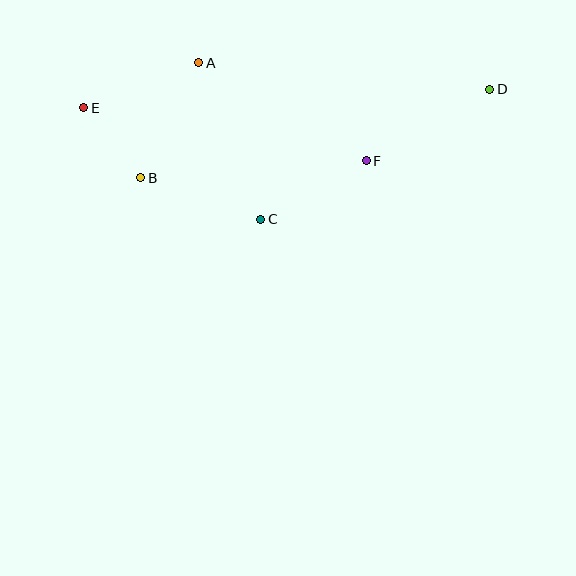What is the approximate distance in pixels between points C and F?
The distance between C and F is approximately 120 pixels.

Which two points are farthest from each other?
Points D and E are farthest from each other.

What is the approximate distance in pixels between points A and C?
The distance between A and C is approximately 168 pixels.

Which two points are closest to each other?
Points B and E are closest to each other.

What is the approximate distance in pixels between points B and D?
The distance between B and D is approximately 360 pixels.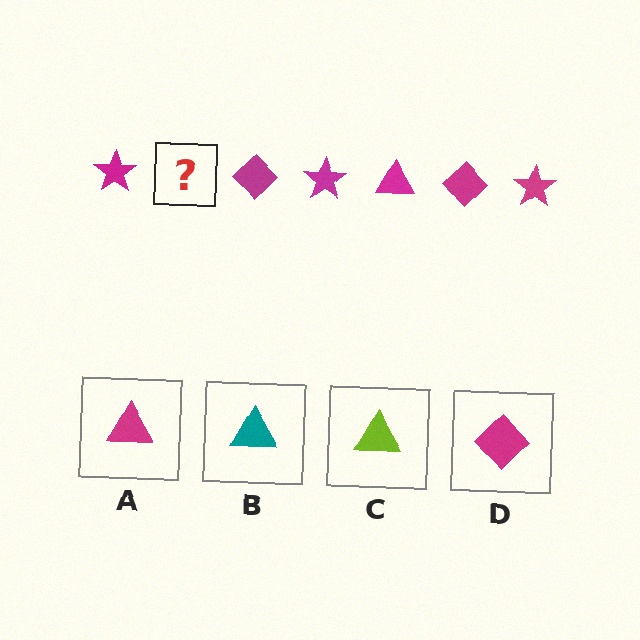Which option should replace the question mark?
Option A.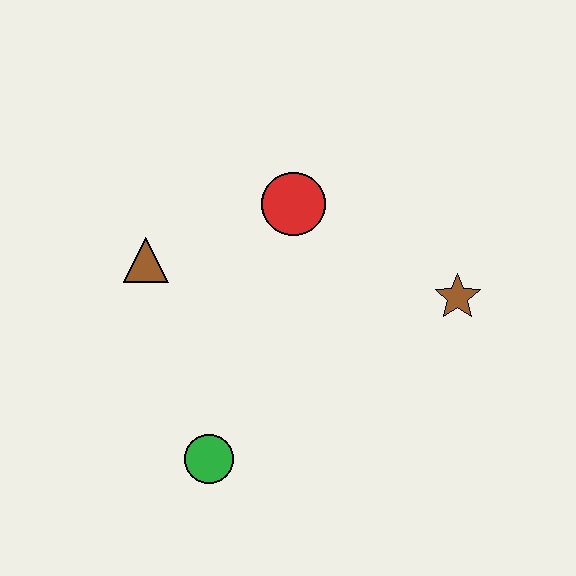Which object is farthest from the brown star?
The brown triangle is farthest from the brown star.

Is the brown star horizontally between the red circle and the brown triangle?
No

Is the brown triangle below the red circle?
Yes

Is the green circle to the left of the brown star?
Yes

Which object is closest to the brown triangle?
The red circle is closest to the brown triangle.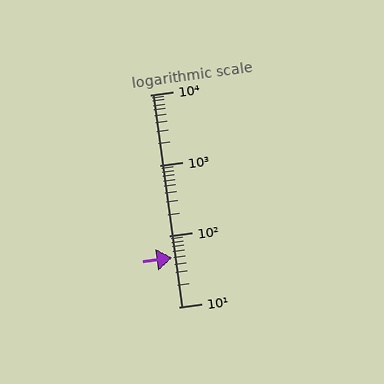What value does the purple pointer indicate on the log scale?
The pointer indicates approximately 50.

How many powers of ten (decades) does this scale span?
The scale spans 3 decades, from 10 to 10000.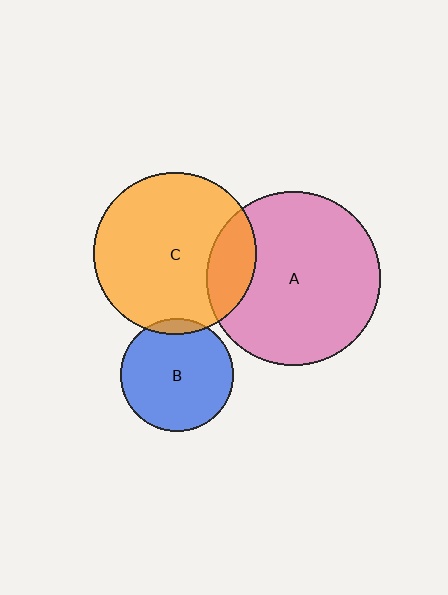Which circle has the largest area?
Circle A (pink).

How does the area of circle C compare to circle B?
Approximately 2.1 times.